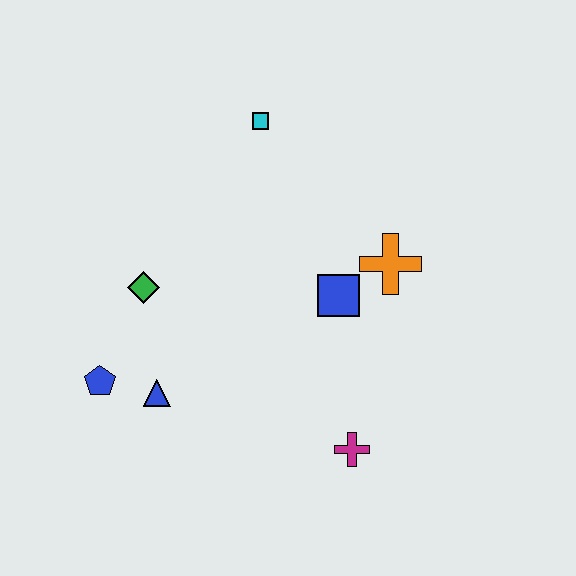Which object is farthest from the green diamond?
The magenta cross is farthest from the green diamond.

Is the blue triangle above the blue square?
No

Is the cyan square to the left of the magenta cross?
Yes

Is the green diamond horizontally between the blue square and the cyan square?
No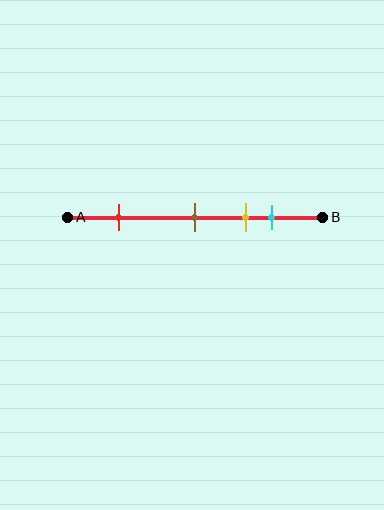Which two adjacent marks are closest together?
The yellow and cyan marks are the closest adjacent pair.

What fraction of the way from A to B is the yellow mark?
The yellow mark is approximately 70% (0.7) of the way from A to B.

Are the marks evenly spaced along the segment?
No, the marks are not evenly spaced.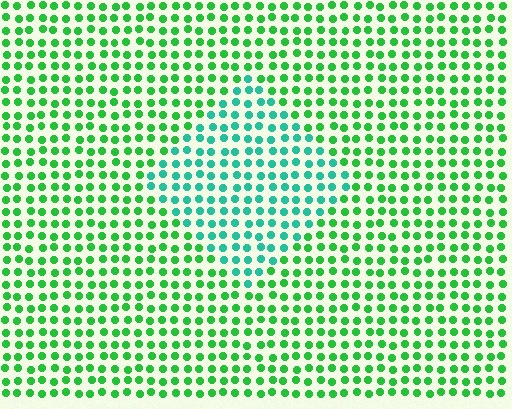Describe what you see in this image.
The image is filled with small green elements in a uniform arrangement. A diamond-shaped region is visible where the elements are tinted to a slightly different hue, forming a subtle color boundary.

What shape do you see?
I see a diamond.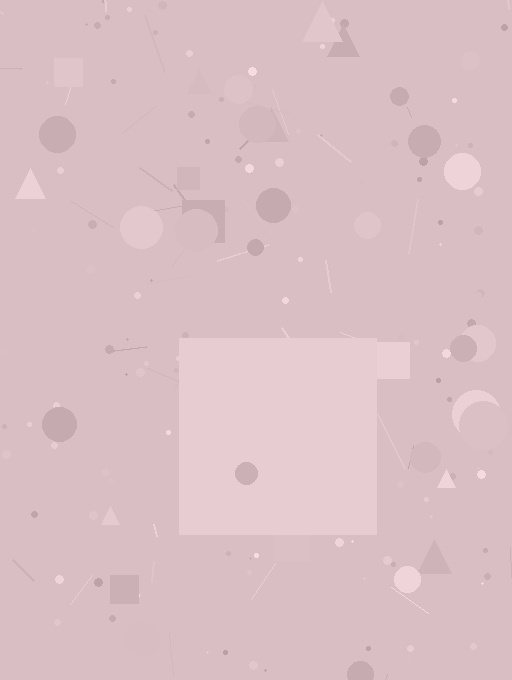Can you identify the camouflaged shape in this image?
The camouflaged shape is a square.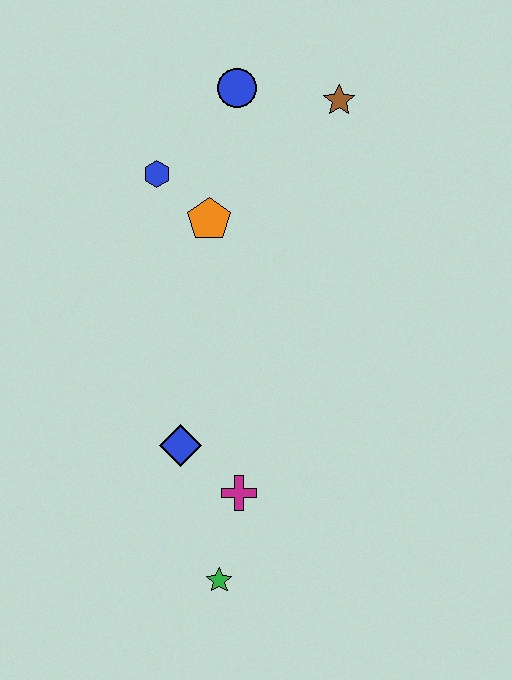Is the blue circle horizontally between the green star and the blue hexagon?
No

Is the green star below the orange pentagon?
Yes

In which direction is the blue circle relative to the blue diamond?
The blue circle is above the blue diamond.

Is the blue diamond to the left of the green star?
Yes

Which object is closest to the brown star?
The blue circle is closest to the brown star.